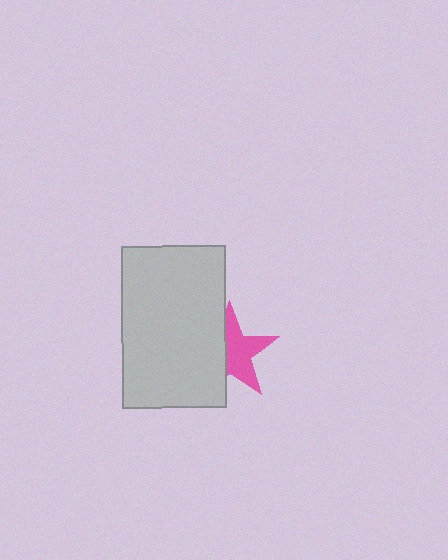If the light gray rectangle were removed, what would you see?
You would see the complete pink star.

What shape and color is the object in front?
The object in front is a light gray rectangle.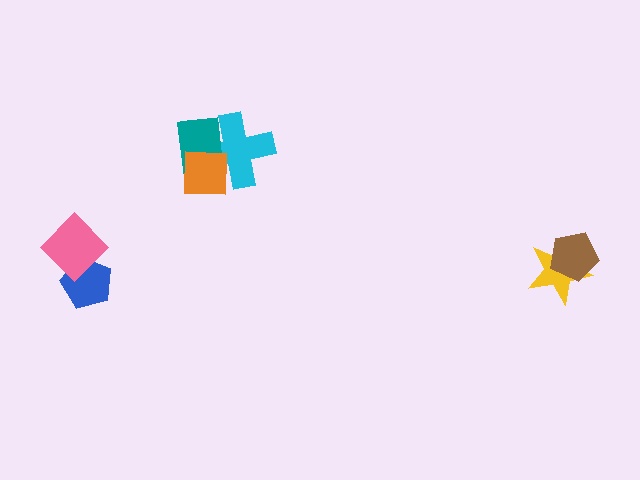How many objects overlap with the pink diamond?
1 object overlaps with the pink diamond.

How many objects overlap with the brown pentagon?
1 object overlaps with the brown pentagon.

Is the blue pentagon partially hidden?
Yes, it is partially covered by another shape.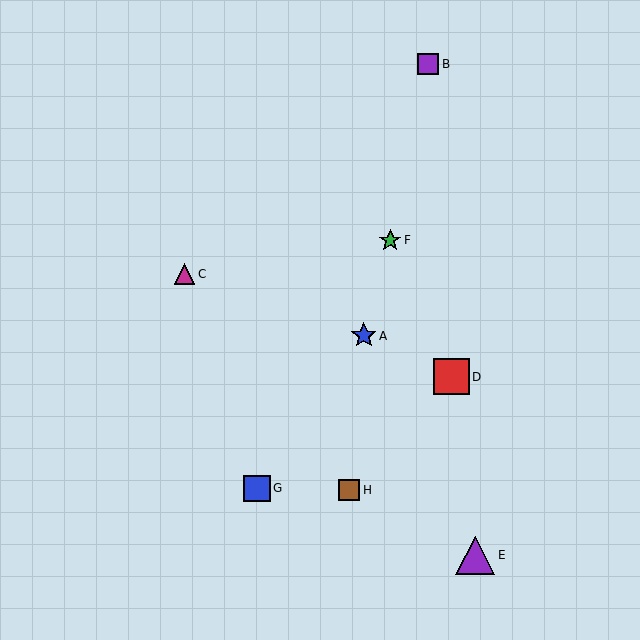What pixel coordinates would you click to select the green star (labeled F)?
Click at (390, 240) to select the green star F.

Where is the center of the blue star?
The center of the blue star is at (364, 336).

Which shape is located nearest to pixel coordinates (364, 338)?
The blue star (labeled A) at (364, 336) is nearest to that location.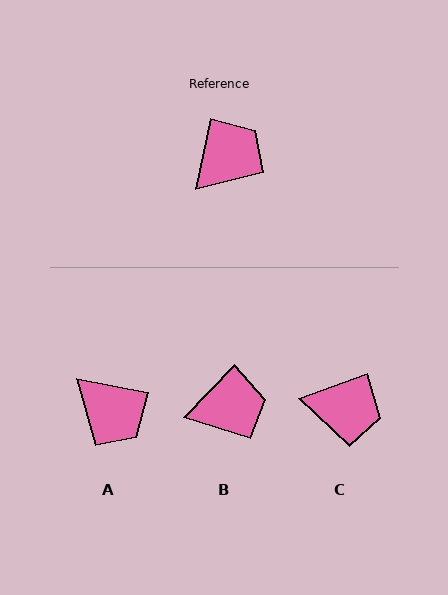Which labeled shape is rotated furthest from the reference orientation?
A, about 89 degrees away.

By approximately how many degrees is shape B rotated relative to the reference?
Approximately 32 degrees clockwise.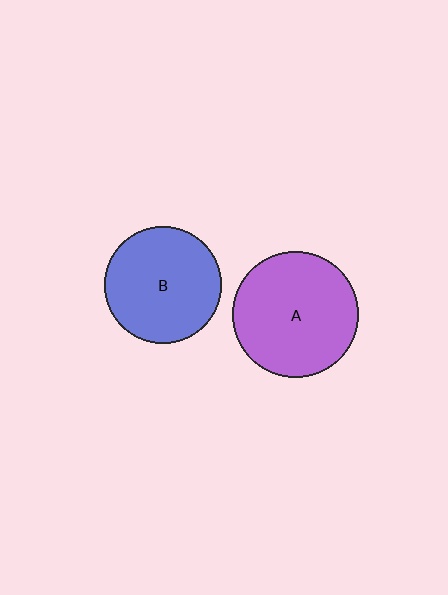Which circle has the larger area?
Circle A (purple).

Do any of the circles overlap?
No, none of the circles overlap.